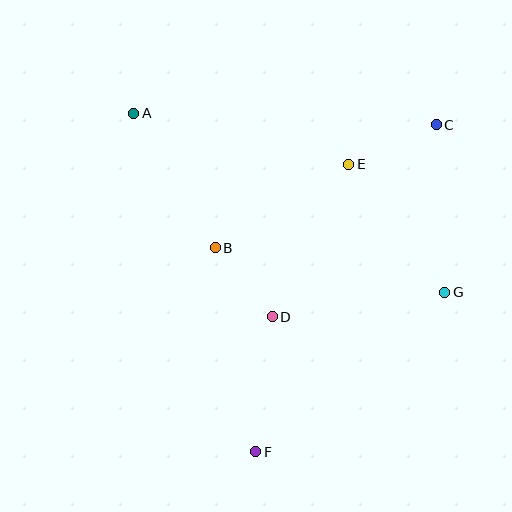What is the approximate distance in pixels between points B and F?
The distance between B and F is approximately 208 pixels.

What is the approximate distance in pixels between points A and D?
The distance between A and D is approximately 246 pixels.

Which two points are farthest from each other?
Points C and F are farthest from each other.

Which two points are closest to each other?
Points B and D are closest to each other.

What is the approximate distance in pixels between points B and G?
The distance between B and G is approximately 234 pixels.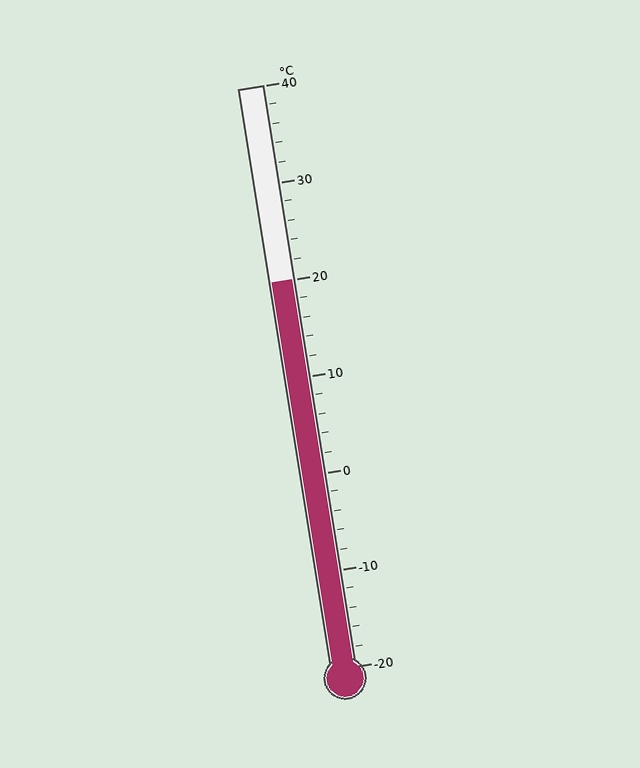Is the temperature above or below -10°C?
The temperature is above -10°C.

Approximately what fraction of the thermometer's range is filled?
The thermometer is filled to approximately 65% of its range.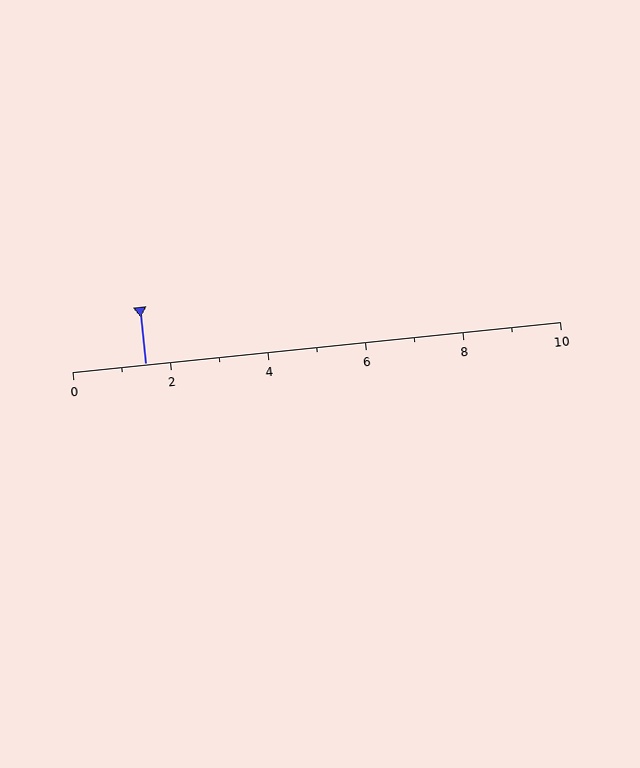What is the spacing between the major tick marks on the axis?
The major ticks are spaced 2 apart.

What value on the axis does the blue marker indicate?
The marker indicates approximately 1.5.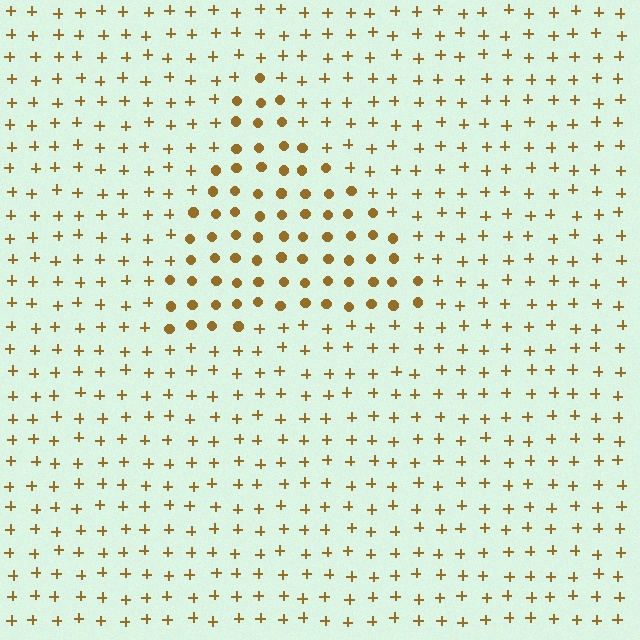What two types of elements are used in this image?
The image uses circles inside the triangle region and plus signs outside it.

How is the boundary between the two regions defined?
The boundary is defined by a change in element shape: circles inside vs. plus signs outside. All elements share the same color and spacing.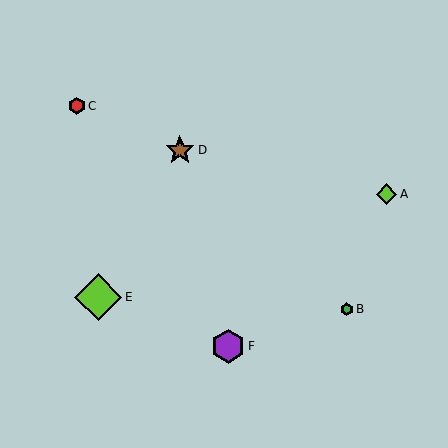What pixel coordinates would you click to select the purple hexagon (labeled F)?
Click at (228, 346) to select the purple hexagon F.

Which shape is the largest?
The lime diamond (labeled E) is the largest.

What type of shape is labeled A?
Shape A is a lime diamond.